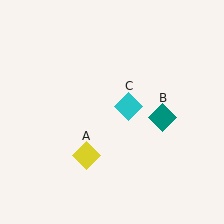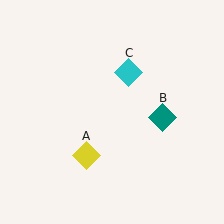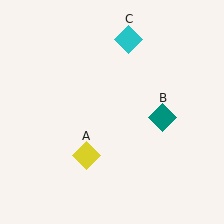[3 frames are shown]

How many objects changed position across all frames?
1 object changed position: cyan diamond (object C).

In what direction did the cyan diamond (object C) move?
The cyan diamond (object C) moved up.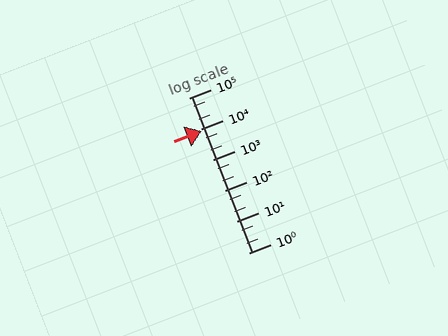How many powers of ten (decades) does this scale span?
The scale spans 5 decades, from 1 to 100000.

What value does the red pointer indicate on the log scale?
The pointer indicates approximately 8400.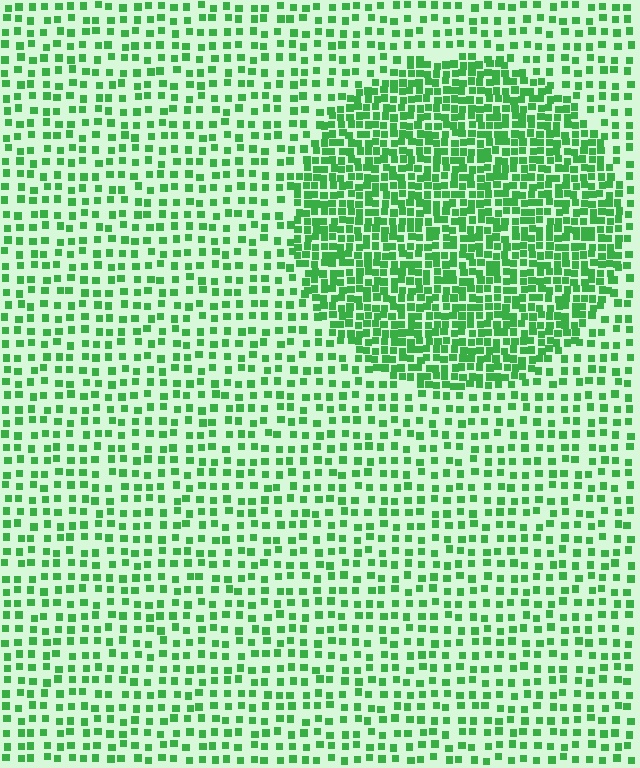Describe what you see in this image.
The image contains small green elements arranged at two different densities. A circle-shaped region is visible where the elements are more densely packed than the surrounding area.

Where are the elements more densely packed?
The elements are more densely packed inside the circle boundary.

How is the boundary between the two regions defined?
The boundary is defined by a change in element density (approximately 2.2x ratio). All elements are the same color, size, and shape.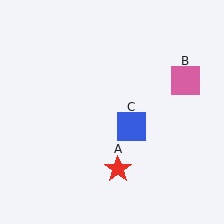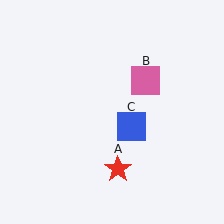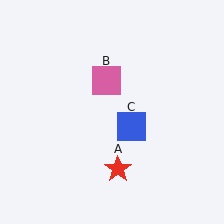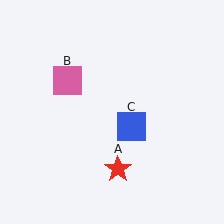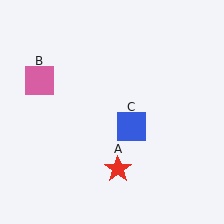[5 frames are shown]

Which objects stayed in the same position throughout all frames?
Red star (object A) and blue square (object C) remained stationary.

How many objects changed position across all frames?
1 object changed position: pink square (object B).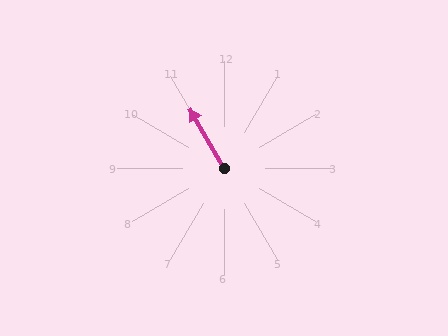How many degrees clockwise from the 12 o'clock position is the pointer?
Approximately 330 degrees.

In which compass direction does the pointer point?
Northwest.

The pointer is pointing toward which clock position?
Roughly 11 o'clock.